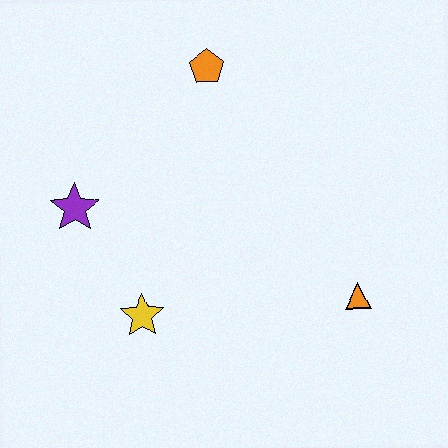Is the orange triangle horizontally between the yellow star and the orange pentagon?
No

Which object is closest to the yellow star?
The purple star is closest to the yellow star.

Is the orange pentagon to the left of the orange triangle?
Yes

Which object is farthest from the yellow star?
The orange pentagon is farthest from the yellow star.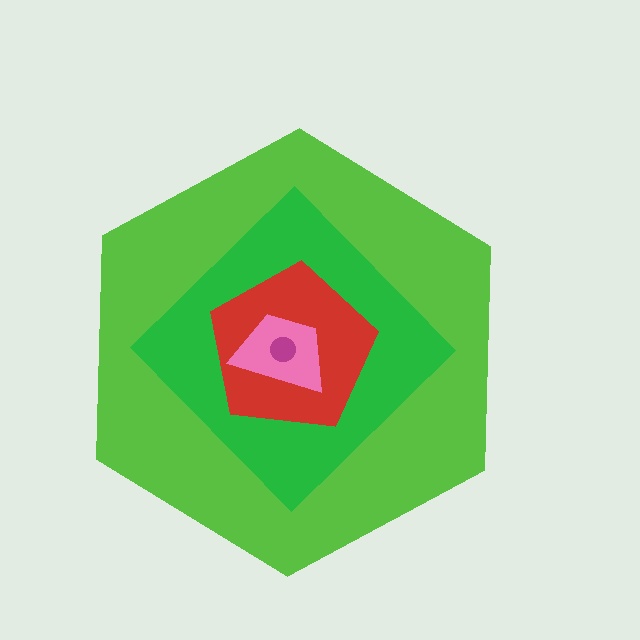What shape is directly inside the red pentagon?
The pink trapezoid.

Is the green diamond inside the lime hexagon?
Yes.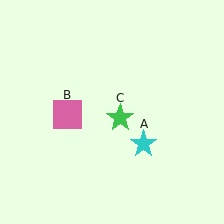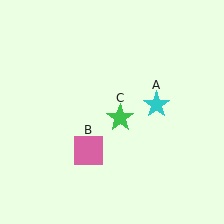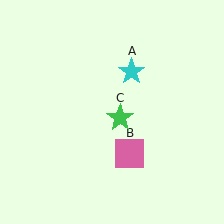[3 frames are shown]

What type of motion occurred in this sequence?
The cyan star (object A), pink square (object B) rotated counterclockwise around the center of the scene.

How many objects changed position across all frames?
2 objects changed position: cyan star (object A), pink square (object B).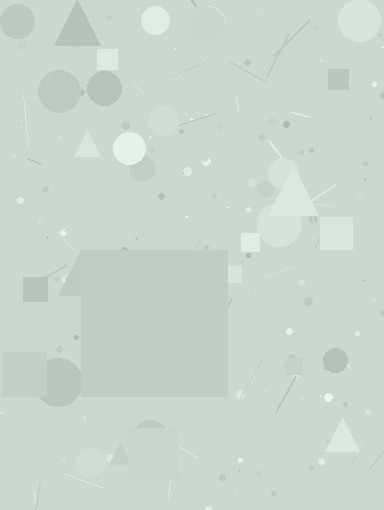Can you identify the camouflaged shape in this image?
The camouflaged shape is a square.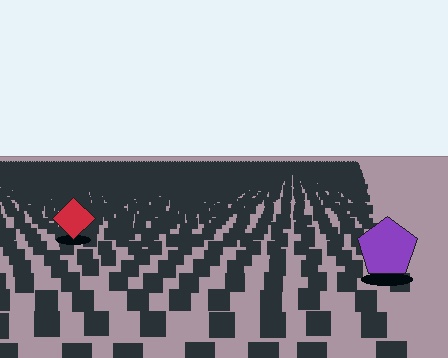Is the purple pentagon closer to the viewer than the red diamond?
Yes. The purple pentagon is closer — you can tell from the texture gradient: the ground texture is coarser near it.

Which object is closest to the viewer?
The purple pentagon is closest. The texture marks near it are larger and more spread out.